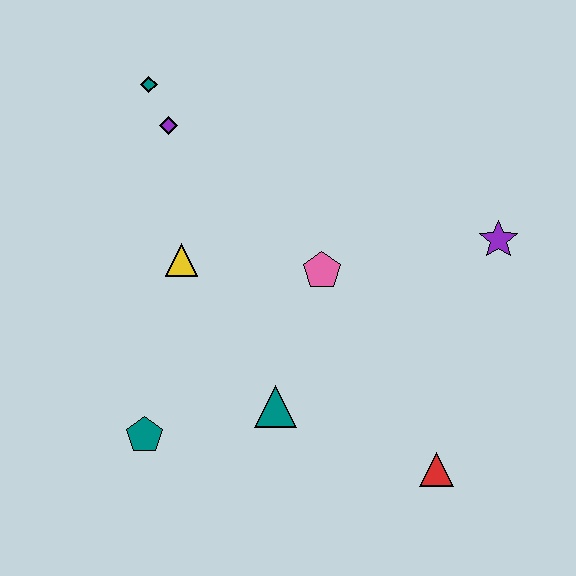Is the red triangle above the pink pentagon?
No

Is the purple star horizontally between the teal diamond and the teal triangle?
No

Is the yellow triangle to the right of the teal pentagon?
Yes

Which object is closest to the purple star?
The pink pentagon is closest to the purple star.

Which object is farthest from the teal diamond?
The red triangle is farthest from the teal diamond.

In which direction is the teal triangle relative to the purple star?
The teal triangle is to the left of the purple star.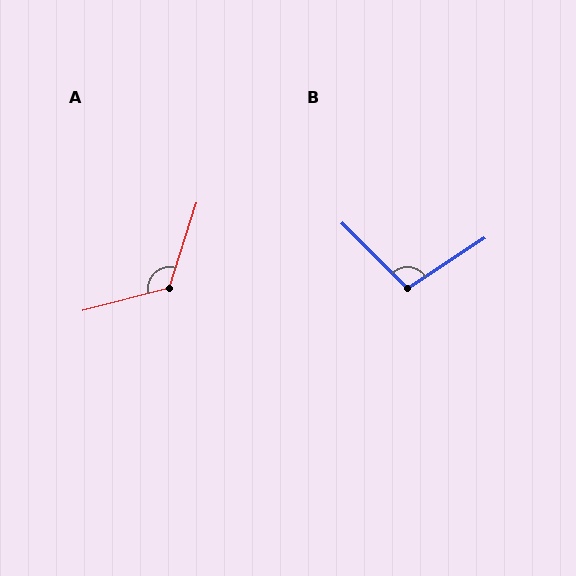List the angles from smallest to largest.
B (101°), A (122°).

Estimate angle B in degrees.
Approximately 101 degrees.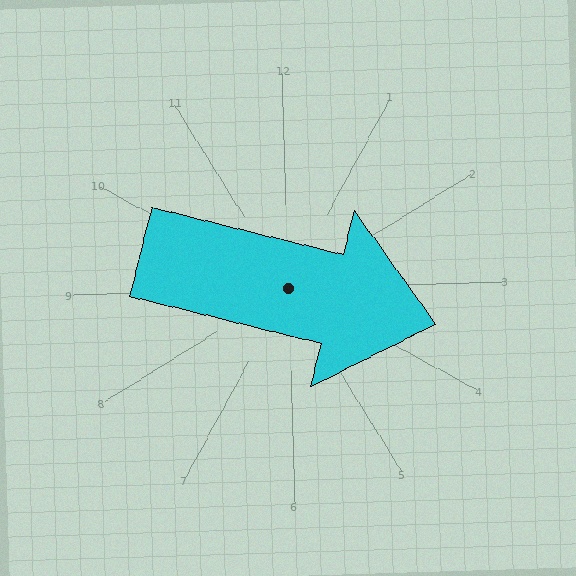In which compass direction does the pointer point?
East.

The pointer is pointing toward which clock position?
Roughly 4 o'clock.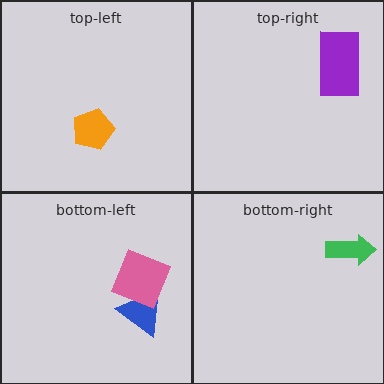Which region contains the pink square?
The bottom-left region.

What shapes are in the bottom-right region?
The green arrow.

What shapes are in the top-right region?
The purple rectangle.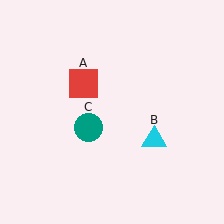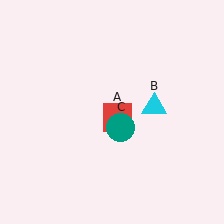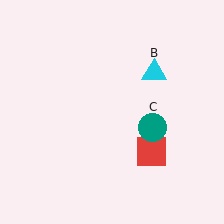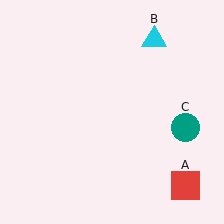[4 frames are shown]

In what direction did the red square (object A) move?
The red square (object A) moved down and to the right.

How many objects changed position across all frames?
3 objects changed position: red square (object A), cyan triangle (object B), teal circle (object C).